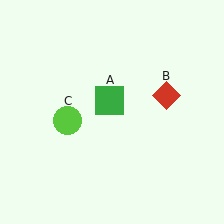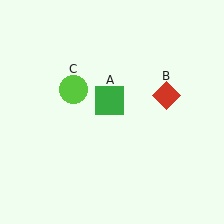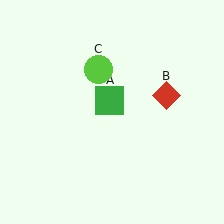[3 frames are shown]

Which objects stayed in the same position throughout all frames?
Green square (object A) and red diamond (object B) remained stationary.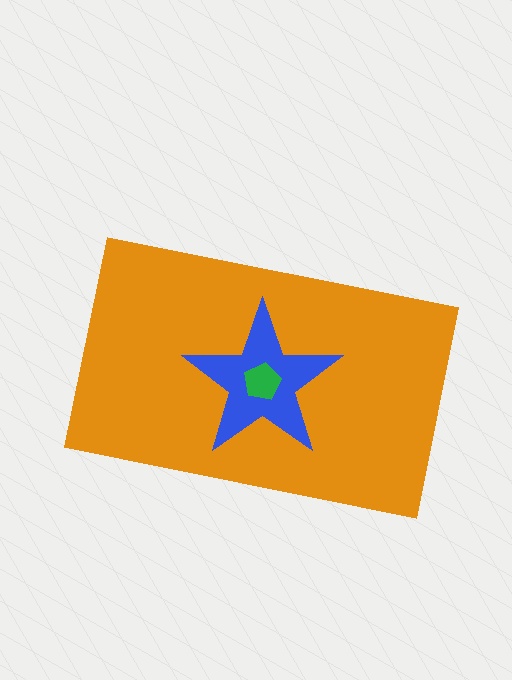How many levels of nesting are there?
3.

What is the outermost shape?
The orange rectangle.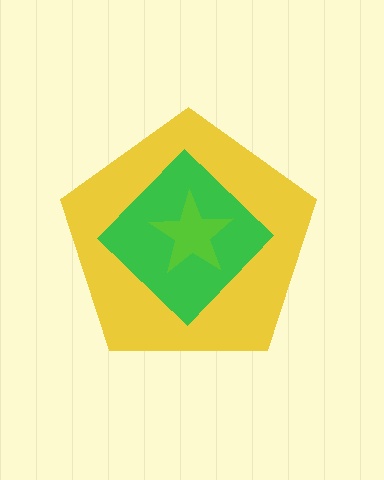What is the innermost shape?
The lime star.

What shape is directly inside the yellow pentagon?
The green diamond.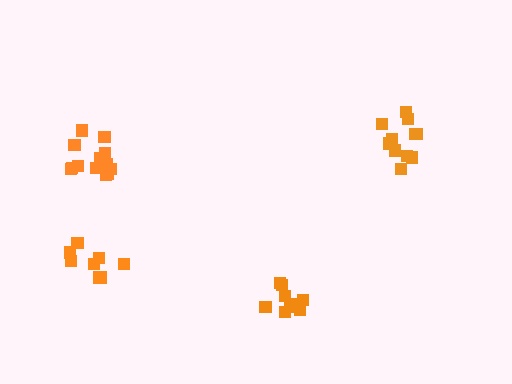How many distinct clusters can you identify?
There are 4 distinct clusters.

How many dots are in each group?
Group 1: 8 dots, Group 2: 10 dots, Group 3: 13 dots, Group 4: 11 dots (42 total).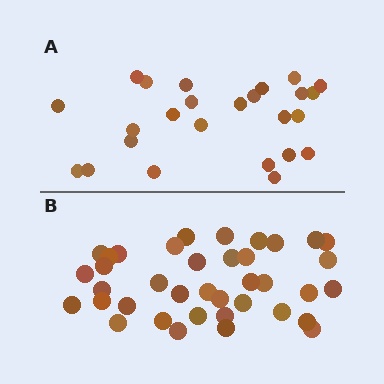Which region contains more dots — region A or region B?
Region B (the bottom region) has more dots.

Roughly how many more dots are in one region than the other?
Region B has approximately 15 more dots than region A.